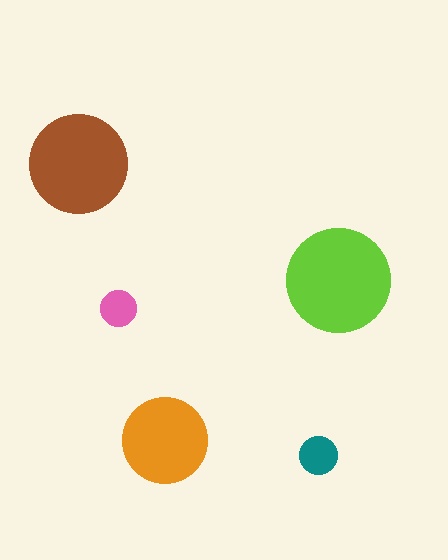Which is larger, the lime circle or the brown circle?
The lime one.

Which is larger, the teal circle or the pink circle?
The teal one.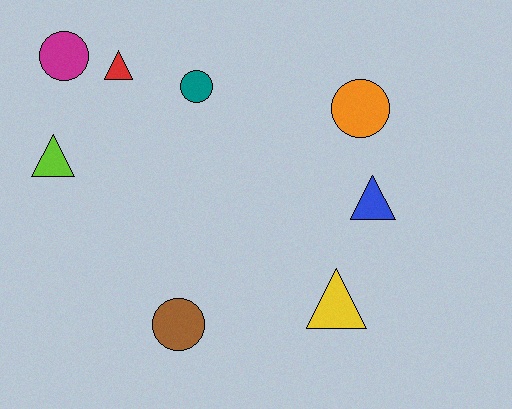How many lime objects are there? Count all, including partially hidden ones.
There is 1 lime object.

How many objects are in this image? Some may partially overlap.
There are 8 objects.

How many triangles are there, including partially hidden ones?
There are 4 triangles.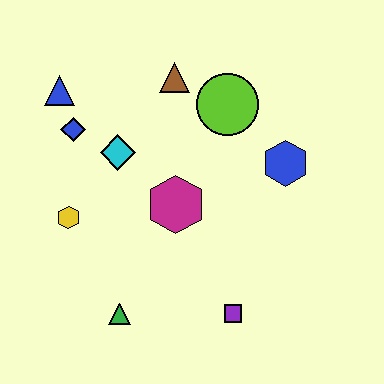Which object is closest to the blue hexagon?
The lime circle is closest to the blue hexagon.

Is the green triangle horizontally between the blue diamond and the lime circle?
Yes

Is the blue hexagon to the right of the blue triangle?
Yes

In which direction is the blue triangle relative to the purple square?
The blue triangle is above the purple square.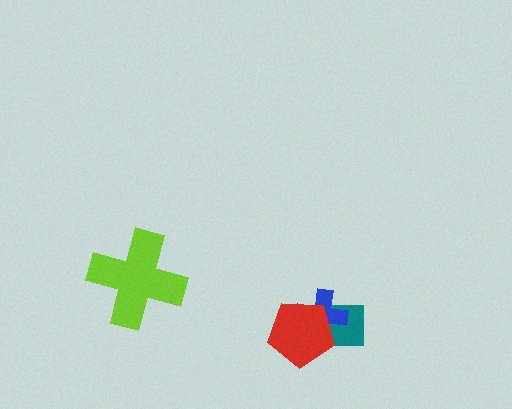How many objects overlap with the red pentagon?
2 objects overlap with the red pentagon.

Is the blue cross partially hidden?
Yes, it is partially covered by another shape.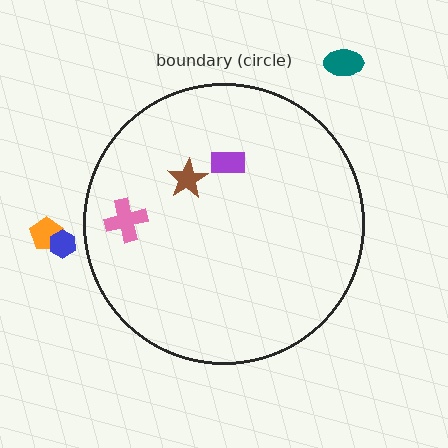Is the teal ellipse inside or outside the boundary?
Outside.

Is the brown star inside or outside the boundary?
Inside.